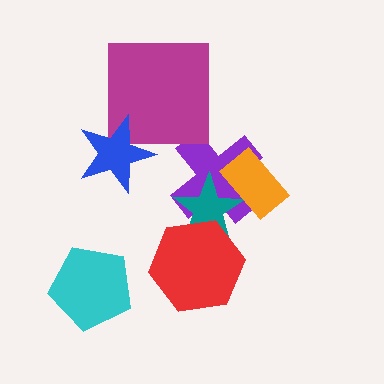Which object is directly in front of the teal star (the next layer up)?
The red hexagon is directly in front of the teal star.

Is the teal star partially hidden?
Yes, it is partially covered by another shape.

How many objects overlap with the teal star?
3 objects overlap with the teal star.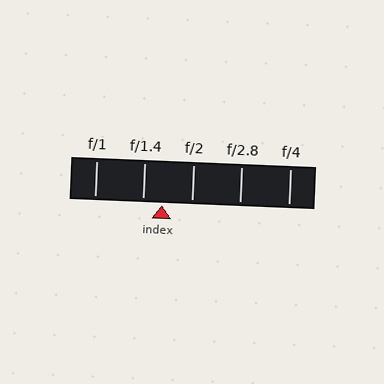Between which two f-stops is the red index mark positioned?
The index mark is between f/1.4 and f/2.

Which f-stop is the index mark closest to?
The index mark is closest to f/1.4.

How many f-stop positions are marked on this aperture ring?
There are 5 f-stop positions marked.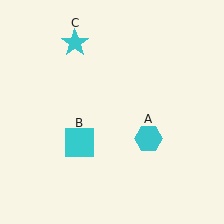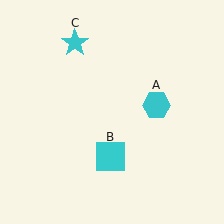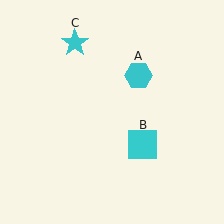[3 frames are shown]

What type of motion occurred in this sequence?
The cyan hexagon (object A), cyan square (object B) rotated counterclockwise around the center of the scene.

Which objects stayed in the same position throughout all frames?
Cyan star (object C) remained stationary.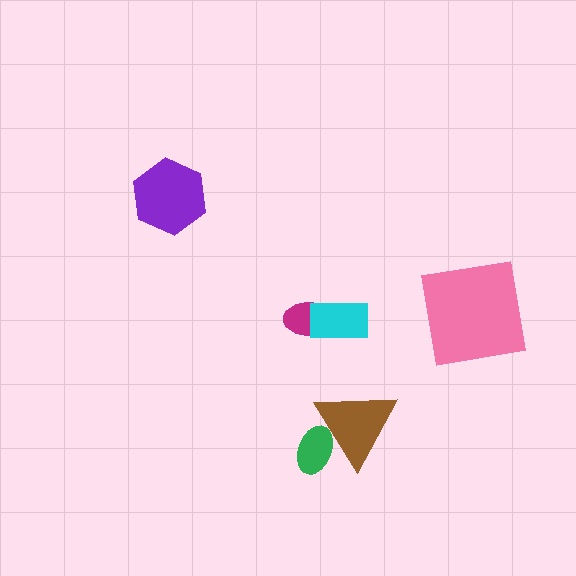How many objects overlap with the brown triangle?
1 object overlaps with the brown triangle.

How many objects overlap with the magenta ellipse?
1 object overlaps with the magenta ellipse.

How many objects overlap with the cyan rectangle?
1 object overlaps with the cyan rectangle.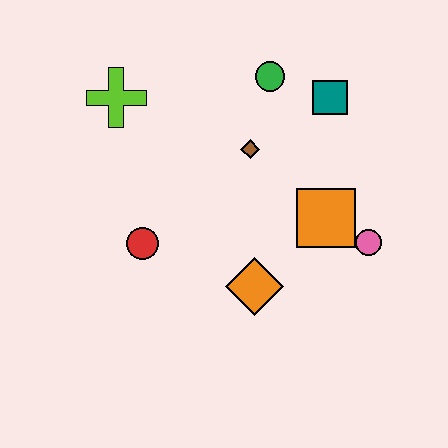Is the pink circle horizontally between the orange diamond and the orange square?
No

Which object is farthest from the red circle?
The teal square is farthest from the red circle.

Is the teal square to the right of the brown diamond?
Yes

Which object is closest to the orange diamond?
The orange square is closest to the orange diamond.